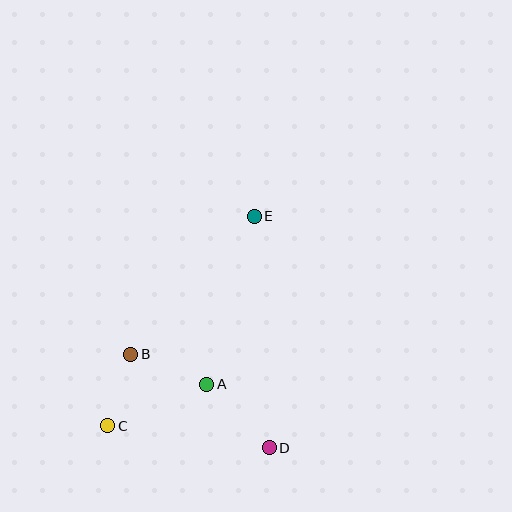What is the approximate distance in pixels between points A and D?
The distance between A and D is approximately 89 pixels.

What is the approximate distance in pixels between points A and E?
The distance between A and E is approximately 175 pixels.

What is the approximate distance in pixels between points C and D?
The distance between C and D is approximately 163 pixels.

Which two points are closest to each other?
Points B and C are closest to each other.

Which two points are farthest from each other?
Points C and E are farthest from each other.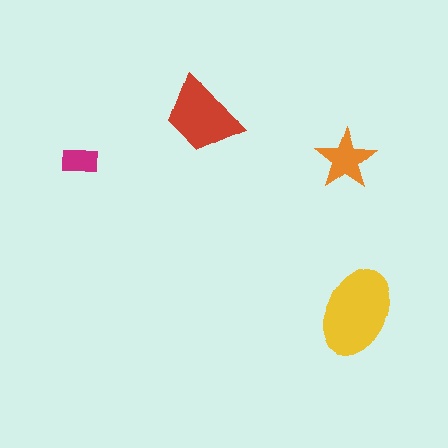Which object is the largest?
The yellow ellipse.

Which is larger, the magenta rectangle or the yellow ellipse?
The yellow ellipse.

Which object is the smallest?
The magenta rectangle.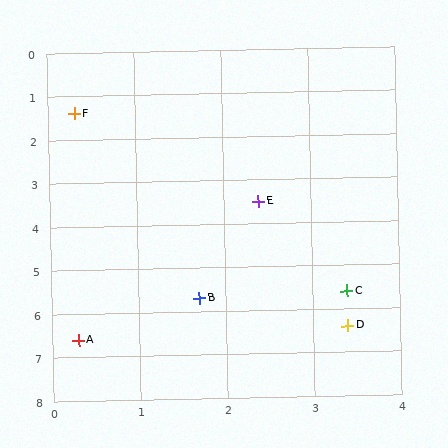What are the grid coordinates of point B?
Point B is at approximately (1.7, 5.7).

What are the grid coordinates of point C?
Point C is at approximately (3.4, 5.6).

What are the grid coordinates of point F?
Point F is at approximately (0.3, 1.4).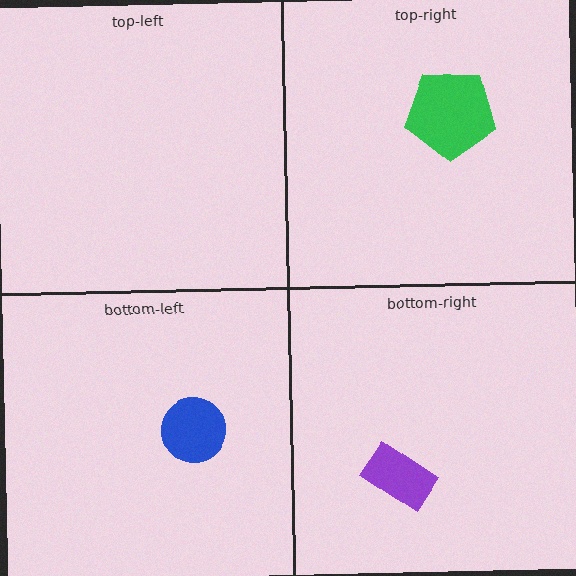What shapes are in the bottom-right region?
The purple rectangle.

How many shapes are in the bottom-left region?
1.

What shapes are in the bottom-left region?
The blue circle.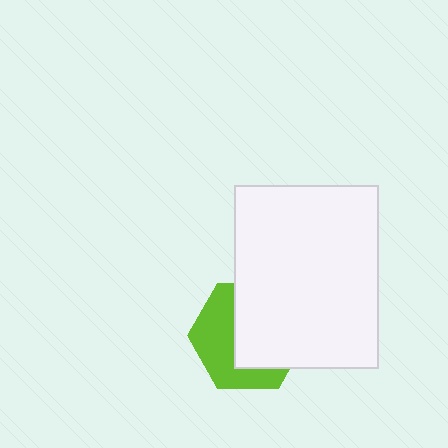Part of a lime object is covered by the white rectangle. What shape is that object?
It is a hexagon.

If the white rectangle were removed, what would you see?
You would see the complete lime hexagon.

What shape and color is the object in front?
The object in front is a white rectangle.